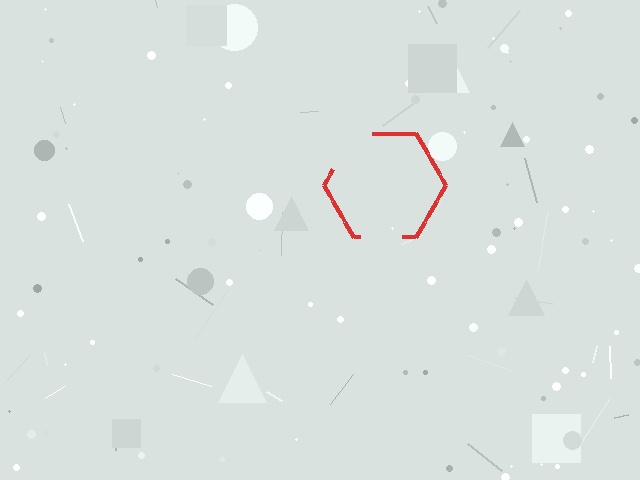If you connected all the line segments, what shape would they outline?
They would outline a hexagon.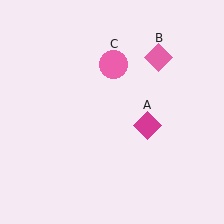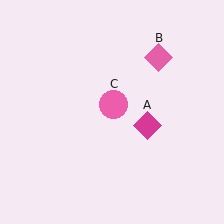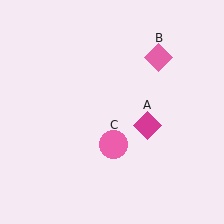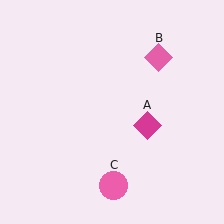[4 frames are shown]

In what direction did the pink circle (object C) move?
The pink circle (object C) moved down.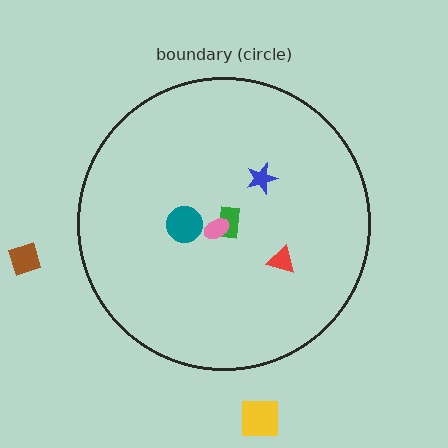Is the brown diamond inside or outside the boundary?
Outside.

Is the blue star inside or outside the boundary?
Inside.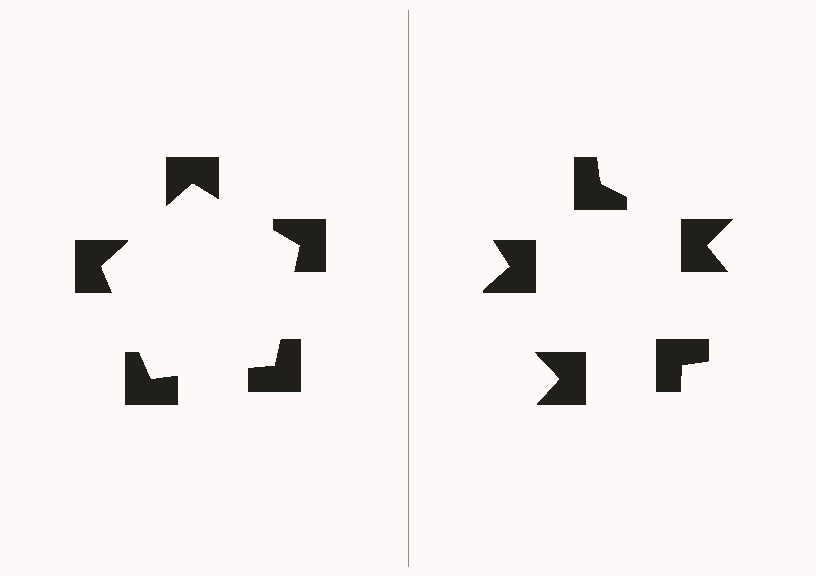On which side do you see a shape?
An illusory pentagon appears on the left side. On the right side the wedge cuts are rotated, so no coherent shape forms.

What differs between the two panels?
The notched squares are positioned identically on both sides; only the wedge orientations differ. On the left they align to a pentagon; on the right they are misaligned.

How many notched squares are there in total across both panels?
10 — 5 on each side.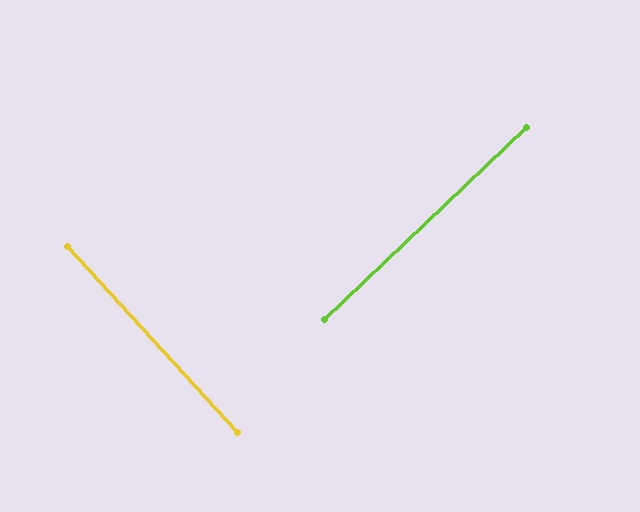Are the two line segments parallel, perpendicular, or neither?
Perpendicular — they meet at approximately 89°.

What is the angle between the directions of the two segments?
Approximately 89 degrees.